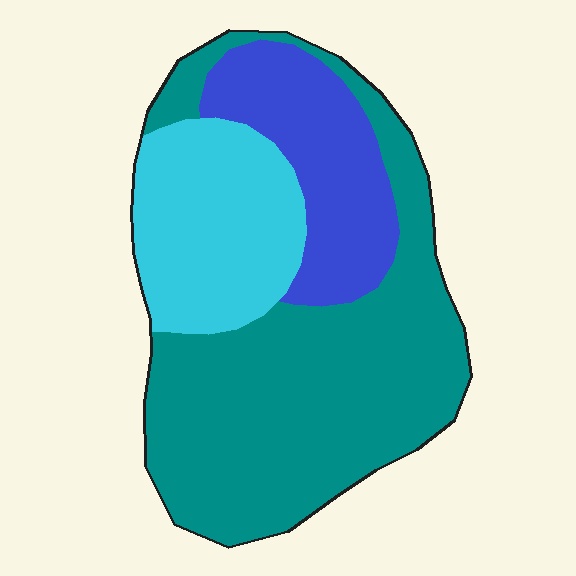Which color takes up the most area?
Teal, at roughly 55%.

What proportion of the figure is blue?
Blue takes up about one fifth (1/5) of the figure.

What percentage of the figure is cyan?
Cyan covers about 25% of the figure.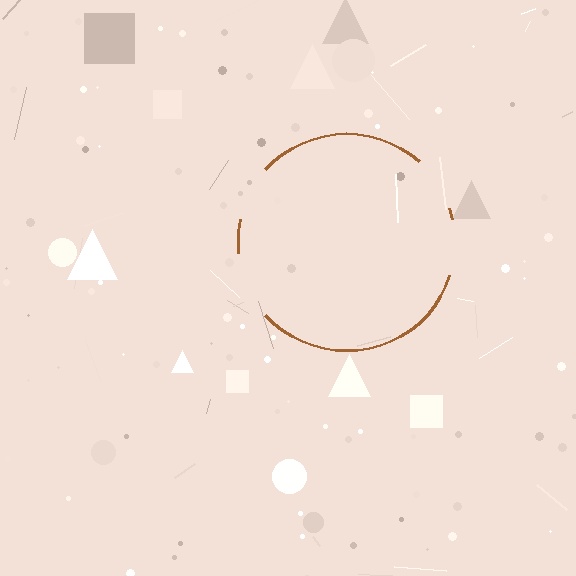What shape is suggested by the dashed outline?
The dashed outline suggests a circle.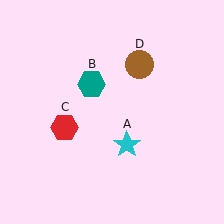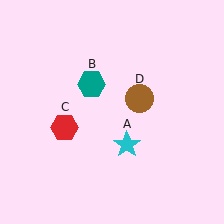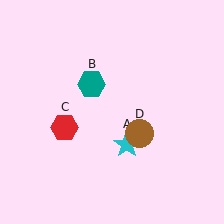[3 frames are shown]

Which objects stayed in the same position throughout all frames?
Cyan star (object A) and teal hexagon (object B) and red hexagon (object C) remained stationary.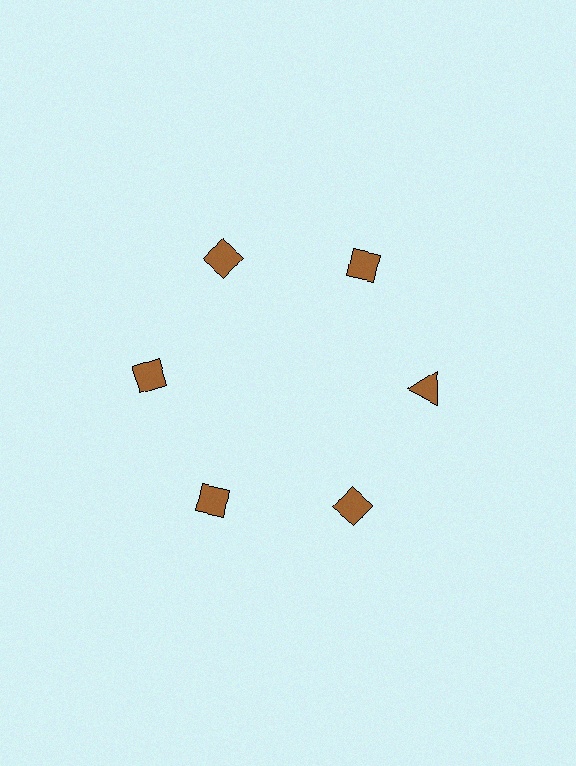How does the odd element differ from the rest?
It has a different shape: triangle instead of diamond.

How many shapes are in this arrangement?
There are 6 shapes arranged in a ring pattern.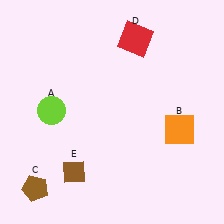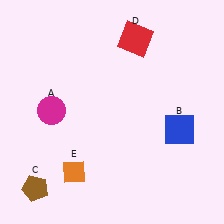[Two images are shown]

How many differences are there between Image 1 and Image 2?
There are 3 differences between the two images.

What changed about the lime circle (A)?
In Image 1, A is lime. In Image 2, it changed to magenta.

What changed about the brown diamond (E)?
In Image 1, E is brown. In Image 2, it changed to orange.